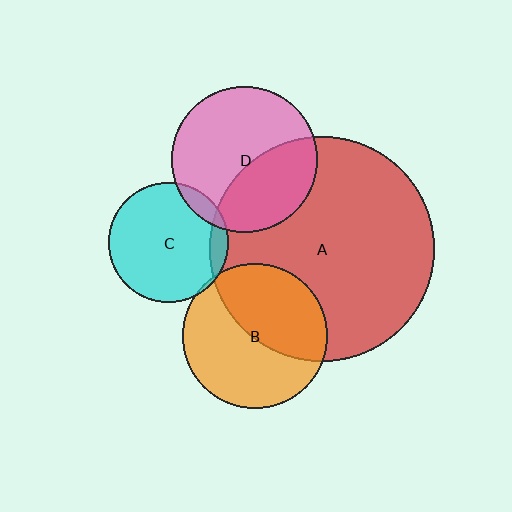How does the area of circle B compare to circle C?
Approximately 1.5 times.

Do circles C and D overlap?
Yes.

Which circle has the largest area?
Circle A (red).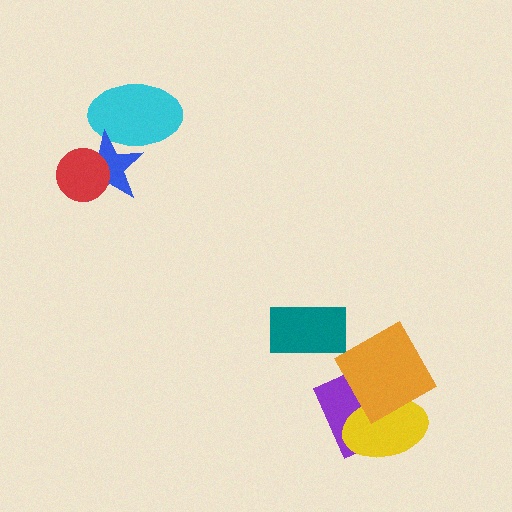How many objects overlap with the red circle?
1 object overlaps with the red circle.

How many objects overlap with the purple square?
2 objects overlap with the purple square.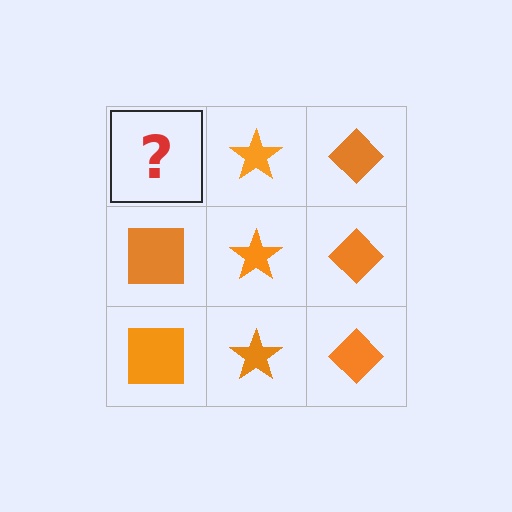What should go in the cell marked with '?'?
The missing cell should contain an orange square.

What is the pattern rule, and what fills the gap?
The rule is that each column has a consistent shape. The gap should be filled with an orange square.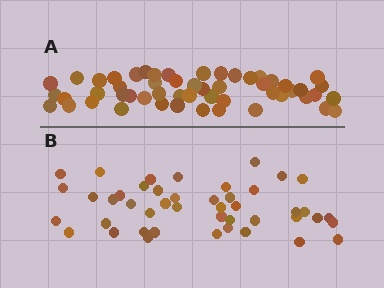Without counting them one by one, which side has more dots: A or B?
Region A (the top region) has more dots.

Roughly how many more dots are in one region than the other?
Region A has roughly 8 or so more dots than region B.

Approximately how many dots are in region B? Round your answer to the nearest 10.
About 40 dots. (The exact count is 45, which rounds to 40.)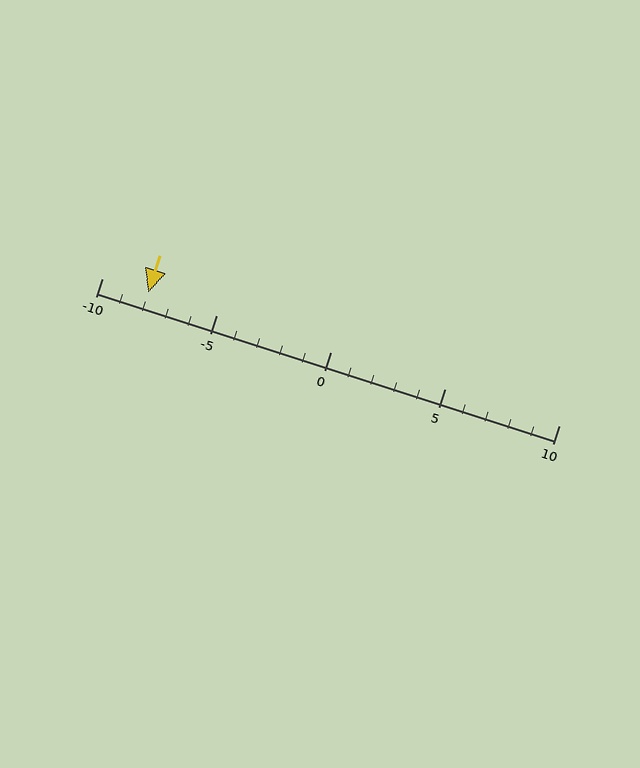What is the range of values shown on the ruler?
The ruler shows values from -10 to 10.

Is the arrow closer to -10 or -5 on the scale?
The arrow is closer to -10.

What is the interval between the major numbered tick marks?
The major tick marks are spaced 5 units apart.